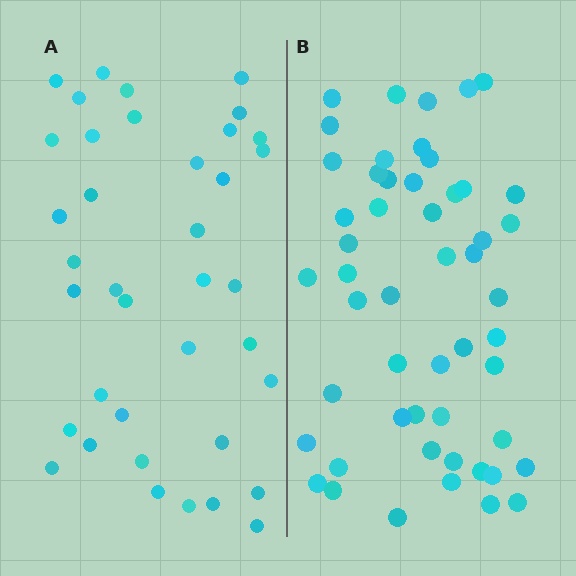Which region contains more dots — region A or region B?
Region B (the right region) has more dots.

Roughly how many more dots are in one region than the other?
Region B has approximately 15 more dots than region A.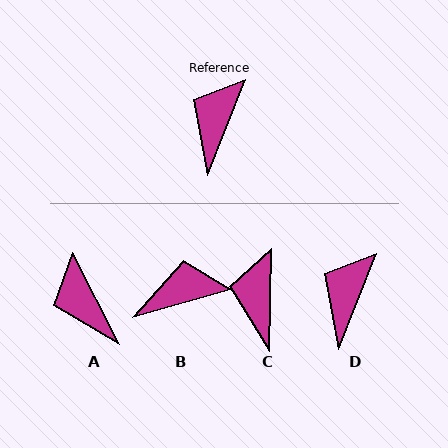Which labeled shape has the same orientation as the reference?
D.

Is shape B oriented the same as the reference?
No, it is off by about 52 degrees.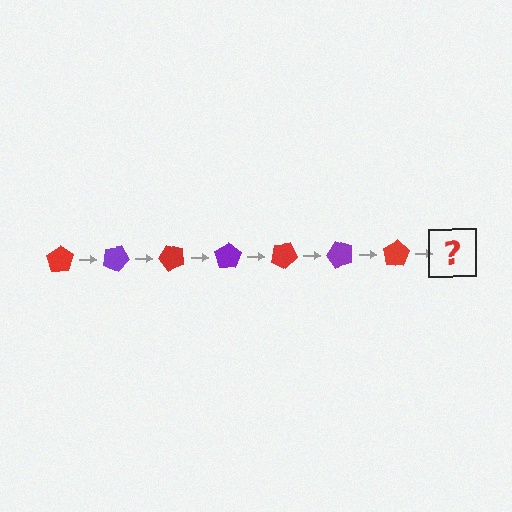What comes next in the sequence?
The next element should be a purple pentagon, rotated 175 degrees from the start.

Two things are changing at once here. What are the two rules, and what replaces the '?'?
The two rules are that it rotates 25 degrees each step and the color cycles through red and purple. The '?' should be a purple pentagon, rotated 175 degrees from the start.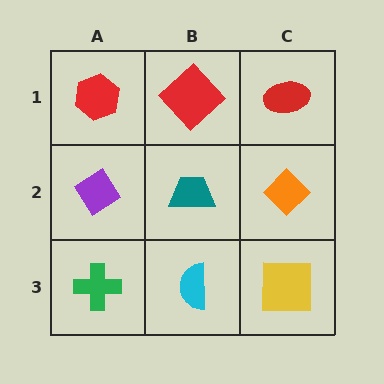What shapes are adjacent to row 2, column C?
A red ellipse (row 1, column C), a yellow square (row 3, column C), a teal trapezoid (row 2, column B).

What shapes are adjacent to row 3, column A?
A purple diamond (row 2, column A), a cyan semicircle (row 3, column B).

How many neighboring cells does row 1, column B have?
3.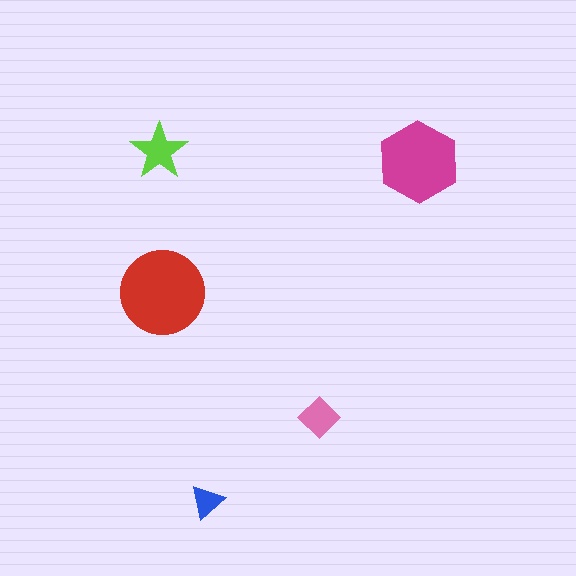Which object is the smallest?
The blue triangle.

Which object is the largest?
The red circle.